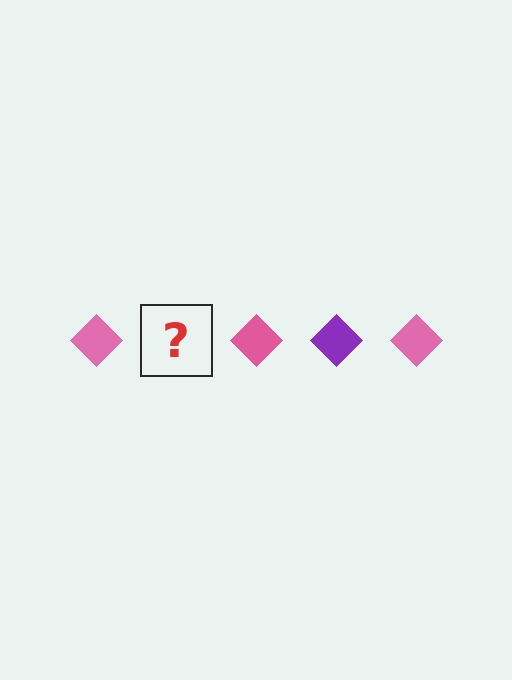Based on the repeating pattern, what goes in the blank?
The blank should be a purple diamond.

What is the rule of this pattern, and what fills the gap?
The rule is that the pattern cycles through pink, purple diamonds. The gap should be filled with a purple diamond.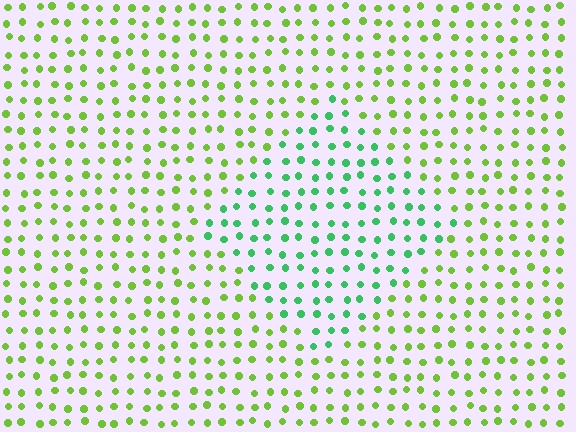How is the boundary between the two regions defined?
The boundary is defined purely by a slight shift in hue (about 42 degrees). Spacing, size, and orientation are identical on both sides.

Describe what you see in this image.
The image is filled with small lime elements in a uniform arrangement. A diamond-shaped region is visible where the elements are tinted to a slightly different hue, forming a subtle color boundary.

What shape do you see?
I see a diamond.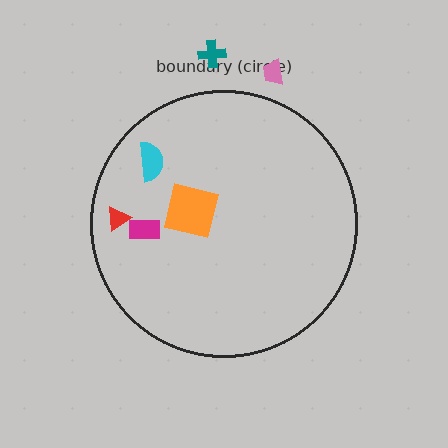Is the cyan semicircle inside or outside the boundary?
Inside.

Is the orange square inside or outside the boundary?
Inside.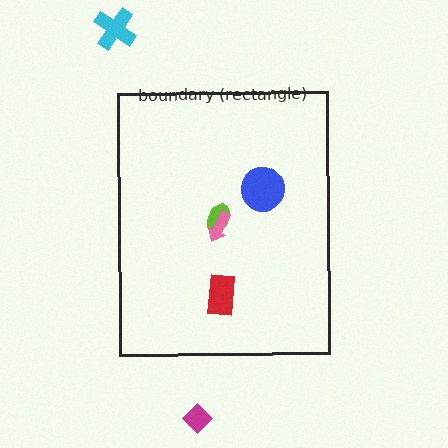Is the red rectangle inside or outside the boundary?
Inside.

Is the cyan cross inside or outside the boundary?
Outside.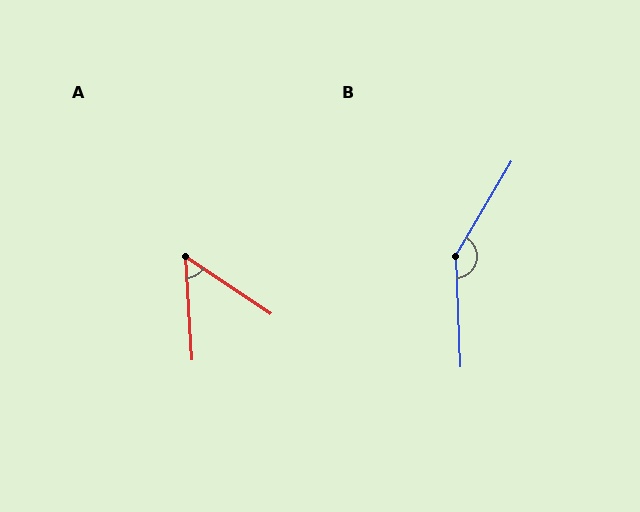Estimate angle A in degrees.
Approximately 53 degrees.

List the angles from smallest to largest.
A (53°), B (147°).